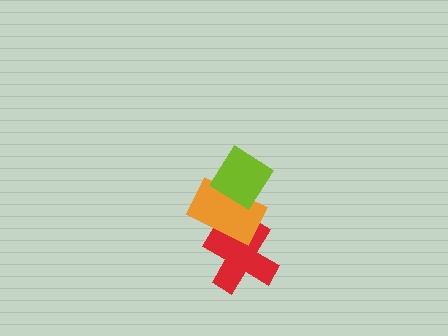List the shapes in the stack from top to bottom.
From top to bottom: the lime diamond, the orange rectangle, the red cross.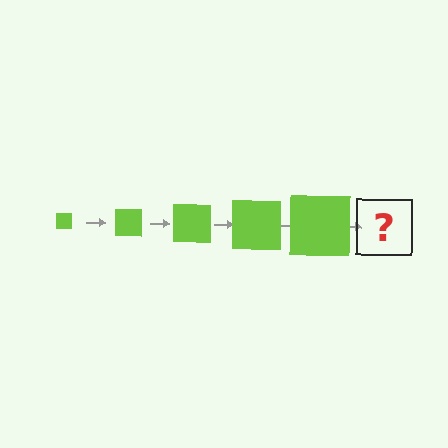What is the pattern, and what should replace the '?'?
The pattern is that the square gets progressively larger each step. The '?' should be a lime square, larger than the previous one.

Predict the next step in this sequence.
The next step is a lime square, larger than the previous one.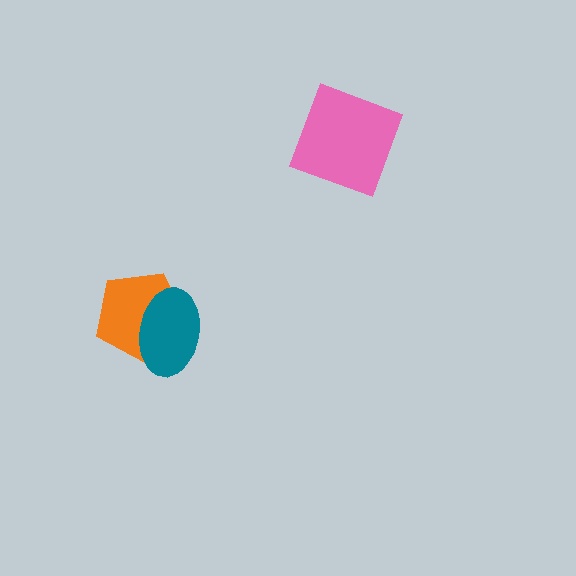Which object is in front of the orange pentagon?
The teal ellipse is in front of the orange pentagon.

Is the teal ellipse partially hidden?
No, no other shape covers it.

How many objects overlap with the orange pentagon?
1 object overlaps with the orange pentagon.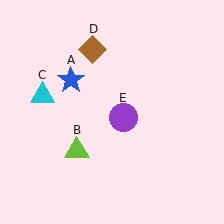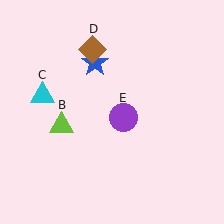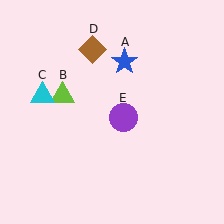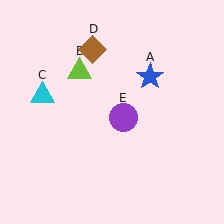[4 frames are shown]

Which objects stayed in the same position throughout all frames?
Cyan triangle (object C) and brown diamond (object D) and purple circle (object E) remained stationary.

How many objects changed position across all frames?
2 objects changed position: blue star (object A), lime triangle (object B).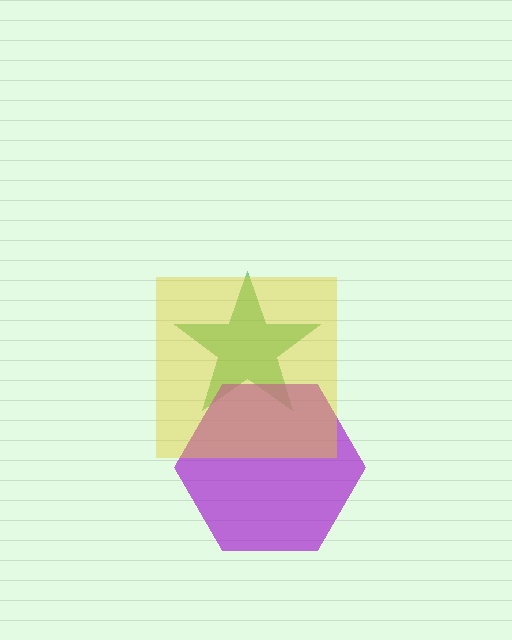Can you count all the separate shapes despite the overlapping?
Yes, there are 3 separate shapes.